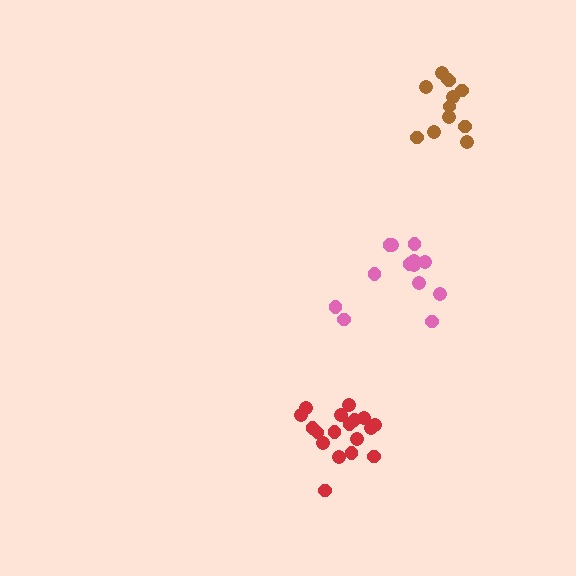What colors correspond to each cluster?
The clusters are colored: pink, brown, red.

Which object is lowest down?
The red cluster is bottommost.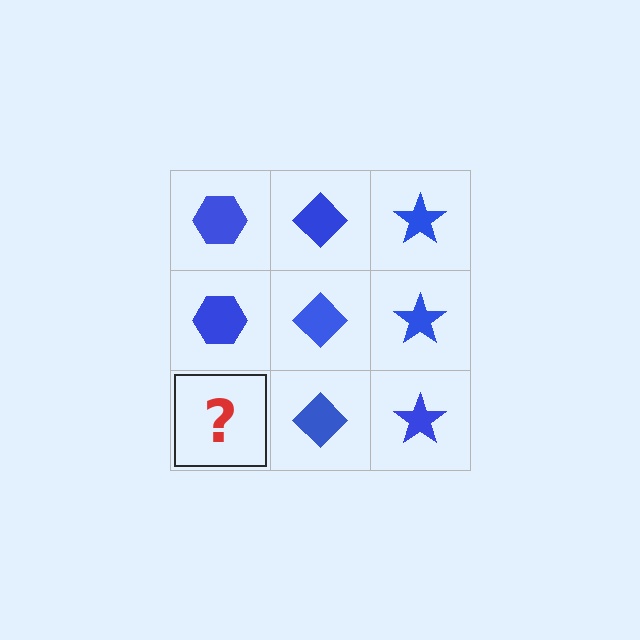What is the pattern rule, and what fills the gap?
The rule is that each column has a consistent shape. The gap should be filled with a blue hexagon.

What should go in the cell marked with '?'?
The missing cell should contain a blue hexagon.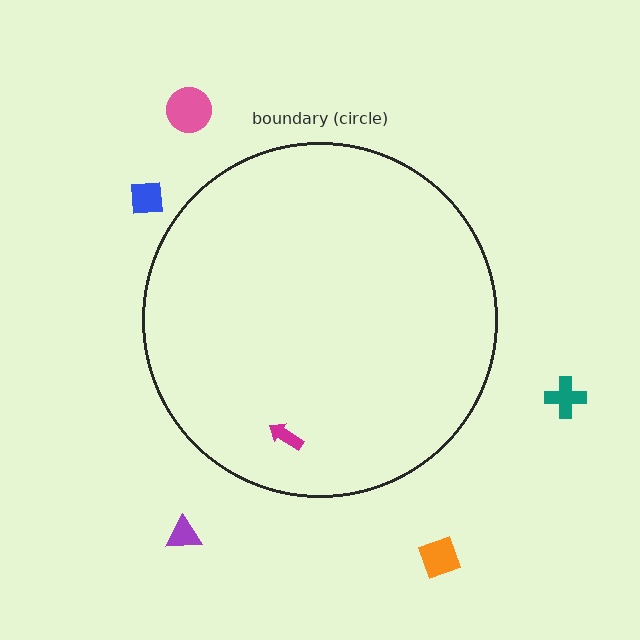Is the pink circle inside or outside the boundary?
Outside.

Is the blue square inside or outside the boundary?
Outside.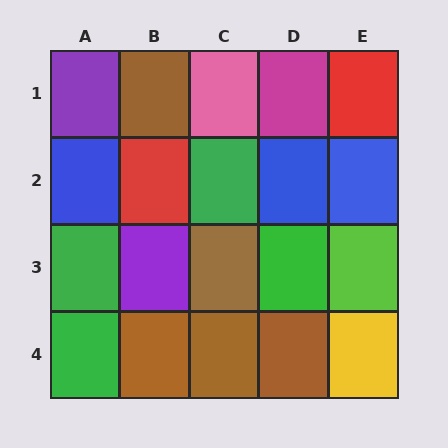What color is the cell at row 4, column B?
Brown.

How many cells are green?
4 cells are green.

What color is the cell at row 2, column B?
Red.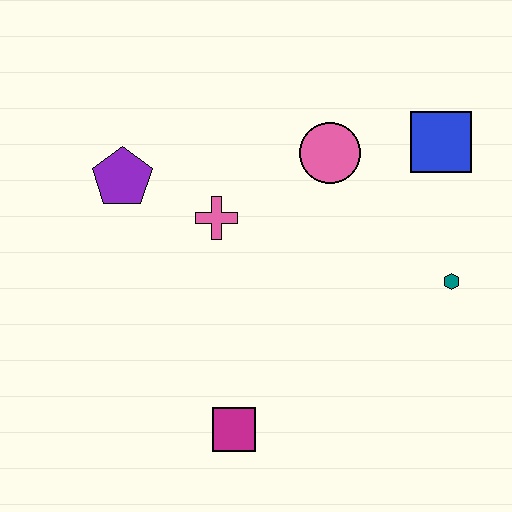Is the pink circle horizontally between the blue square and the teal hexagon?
No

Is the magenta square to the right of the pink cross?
Yes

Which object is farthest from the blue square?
The magenta square is farthest from the blue square.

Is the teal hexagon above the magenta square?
Yes